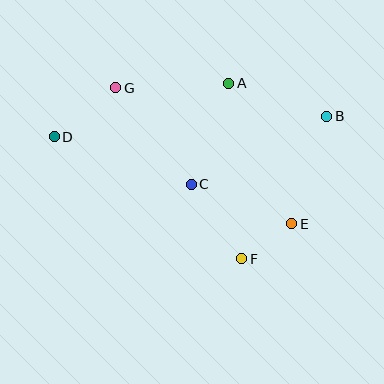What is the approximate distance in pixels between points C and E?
The distance between C and E is approximately 108 pixels.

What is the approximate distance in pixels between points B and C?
The distance between B and C is approximately 151 pixels.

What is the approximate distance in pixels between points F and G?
The distance between F and G is approximately 212 pixels.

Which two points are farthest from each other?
Points B and D are farthest from each other.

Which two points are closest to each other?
Points E and F are closest to each other.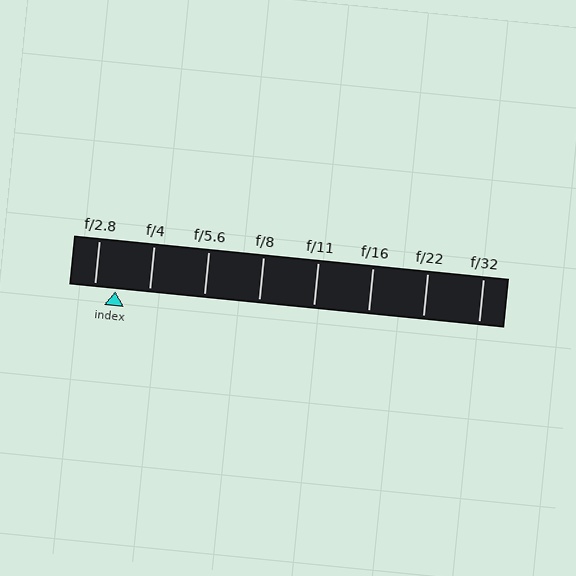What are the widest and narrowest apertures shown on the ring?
The widest aperture shown is f/2.8 and the narrowest is f/32.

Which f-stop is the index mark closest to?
The index mark is closest to f/2.8.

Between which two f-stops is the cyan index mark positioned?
The index mark is between f/2.8 and f/4.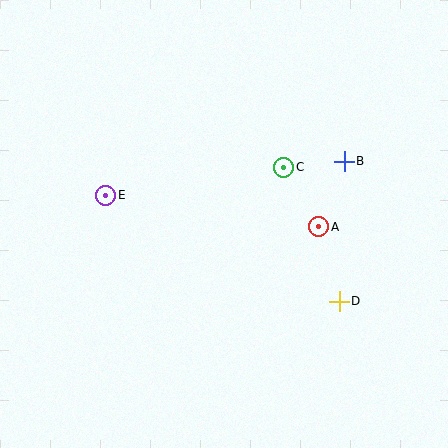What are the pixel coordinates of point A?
Point A is at (319, 227).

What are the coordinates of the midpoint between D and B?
The midpoint between D and B is at (342, 231).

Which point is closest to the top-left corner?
Point E is closest to the top-left corner.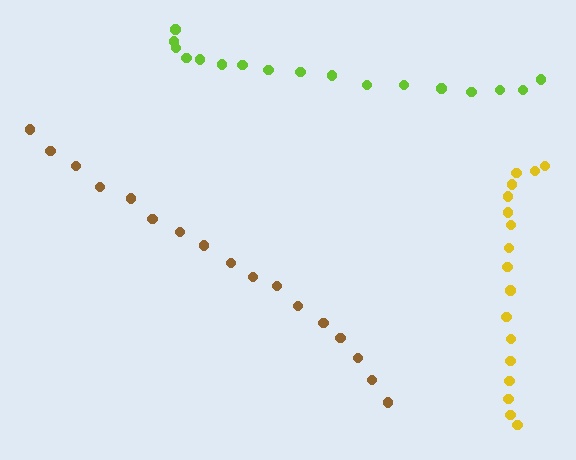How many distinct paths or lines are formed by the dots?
There are 3 distinct paths.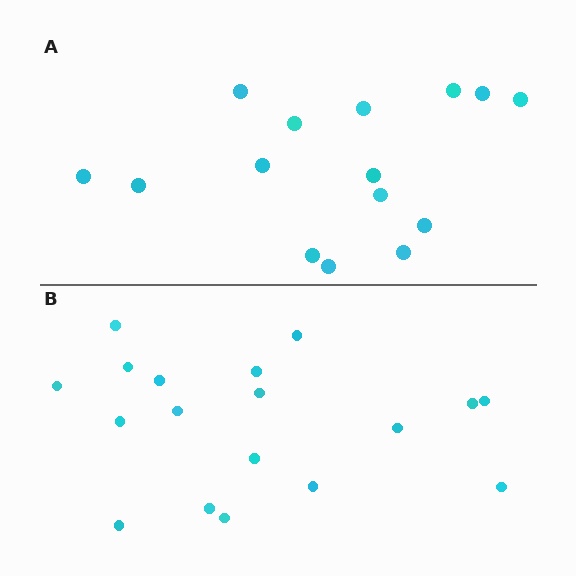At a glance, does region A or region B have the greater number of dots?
Region B (the bottom region) has more dots.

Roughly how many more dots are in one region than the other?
Region B has just a few more — roughly 2 or 3 more dots than region A.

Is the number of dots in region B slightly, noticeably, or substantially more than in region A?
Region B has only slightly more — the two regions are fairly close. The ratio is roughly 1.2 to 1.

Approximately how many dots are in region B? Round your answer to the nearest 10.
About 20 dots. (The exact count is 18, which rounds to 20.)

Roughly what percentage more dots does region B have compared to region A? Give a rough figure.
About 20% more.